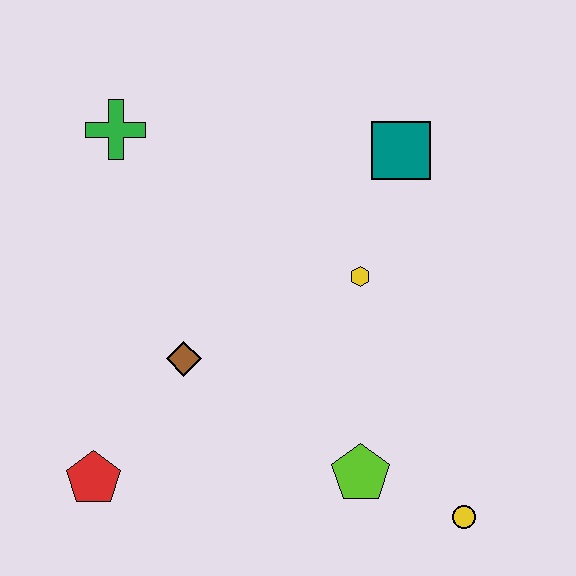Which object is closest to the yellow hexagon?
The teal square is closest to the yellow hexagon.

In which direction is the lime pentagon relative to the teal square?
The lime pentagon is below the teal square.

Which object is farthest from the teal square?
The red pentagon is farthest from the teal square.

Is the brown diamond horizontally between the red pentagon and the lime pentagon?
Yes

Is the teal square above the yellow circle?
Yes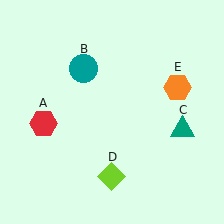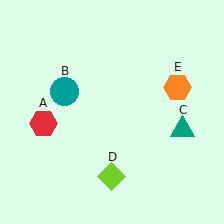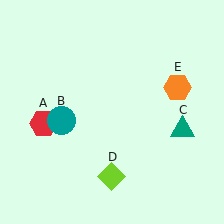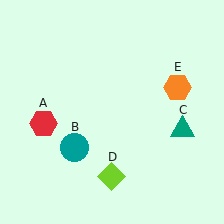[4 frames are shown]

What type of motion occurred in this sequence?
The teal circle (object B) rotated counterclockwise around the center of the scene.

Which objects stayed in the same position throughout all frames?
Red hexagon (object A) and teal triangle (object C) and lime diamond (object D) and orange hexagon (object E) remained stationary.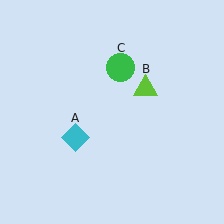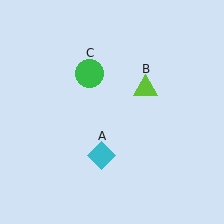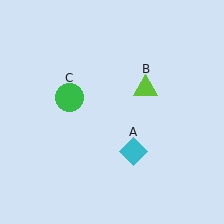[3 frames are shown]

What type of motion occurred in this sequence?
The cyan diamond (object A), green circle (object C) rotated counterclockwise around the center of the scene.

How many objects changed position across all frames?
2 objects changed position: cyan diamond (object A), green circle (object C).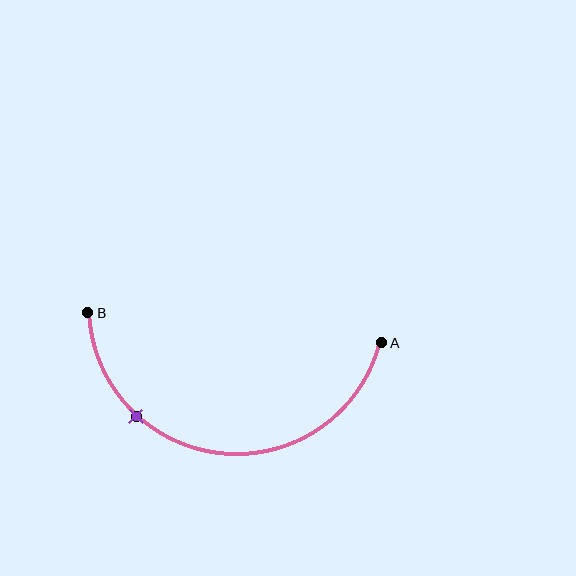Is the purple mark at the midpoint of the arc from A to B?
No. The purple mark lies on the arc but is closer to endpoint B. The arc midpoint would be at the point on the curve equidistant along the arc from both A and B.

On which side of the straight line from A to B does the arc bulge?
The arc bulges below the straight line connecting A and B.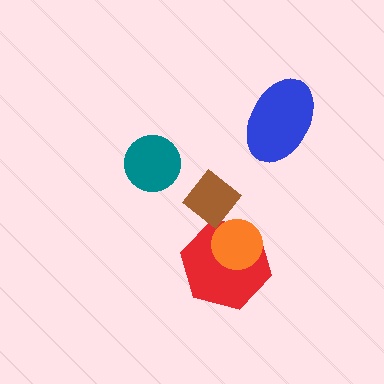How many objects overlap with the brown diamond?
1 object overlaps with the brown diamond.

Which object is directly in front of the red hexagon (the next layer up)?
The orange circle is directly in front of the red hexagon.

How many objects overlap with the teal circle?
0 objects overlap with the teal circle.